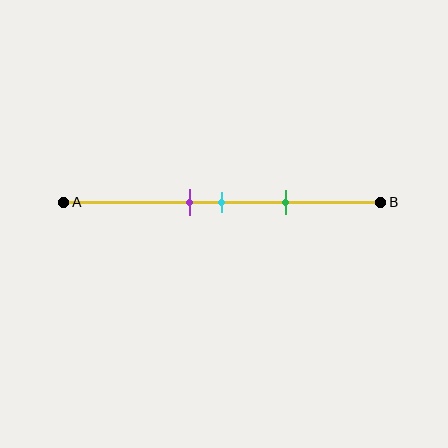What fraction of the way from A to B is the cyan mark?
The cyan mark is approximately 50% (0.5) of the way from A to B.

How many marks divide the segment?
There are 3 marks dividing the segment.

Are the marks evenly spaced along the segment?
Yes, the marks are approximately evenly spaced.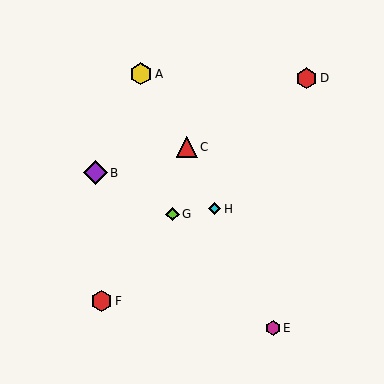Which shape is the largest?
The purple diamond (labeled B) is the largest.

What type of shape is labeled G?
Shape G is a lime diamond.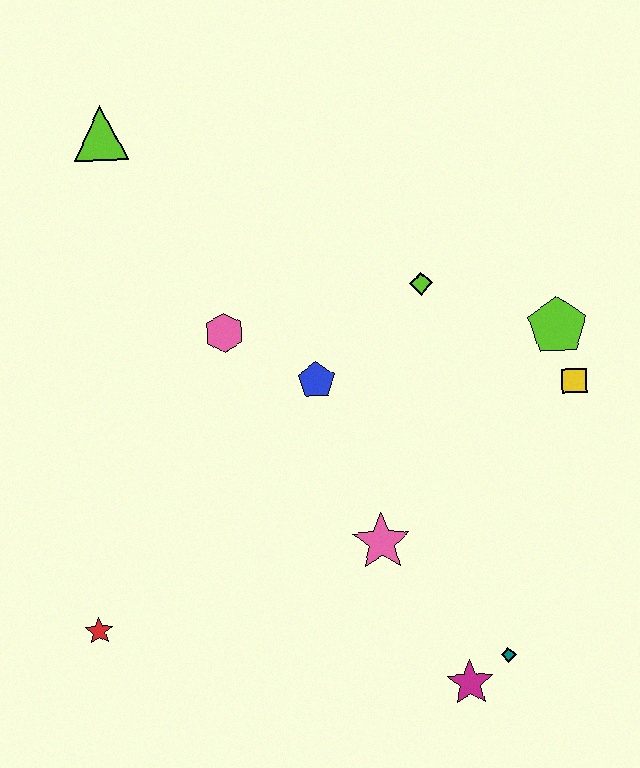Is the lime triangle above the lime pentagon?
Yes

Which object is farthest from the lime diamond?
The red star is farthest from the lime diamond.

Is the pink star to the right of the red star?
Yes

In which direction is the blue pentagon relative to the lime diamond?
The blue pentagon is to the left of the lime diamond.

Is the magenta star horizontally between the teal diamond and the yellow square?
No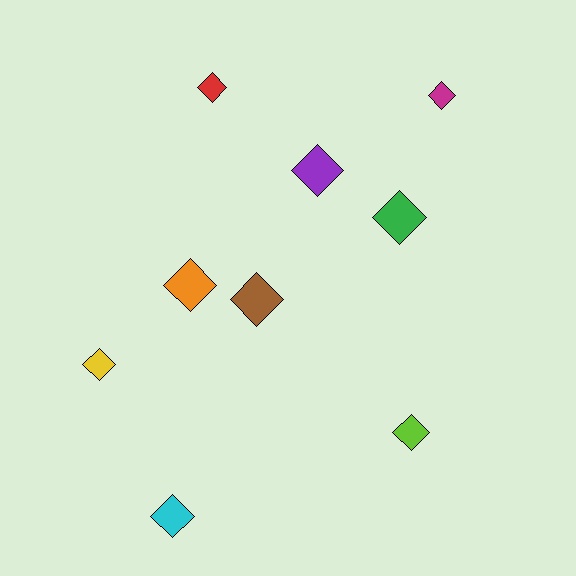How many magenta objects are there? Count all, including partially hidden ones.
There is 1 magenta object.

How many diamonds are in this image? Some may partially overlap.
There are 9 diamonds.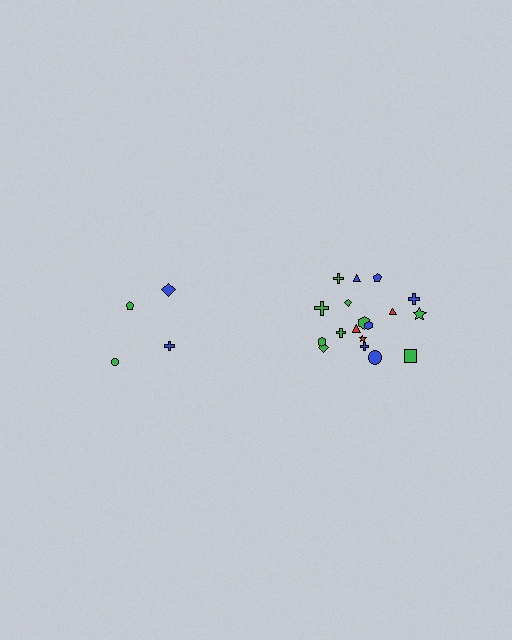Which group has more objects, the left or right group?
The right group.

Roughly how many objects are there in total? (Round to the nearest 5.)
Roughly 20 objects in total.